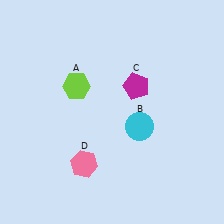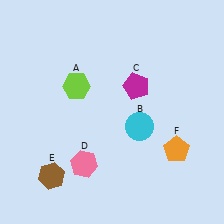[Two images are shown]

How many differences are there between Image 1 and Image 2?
There are 2 differences between the two images.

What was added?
A brown hexagon (E), an orange pentagon (F) were added in Image 2.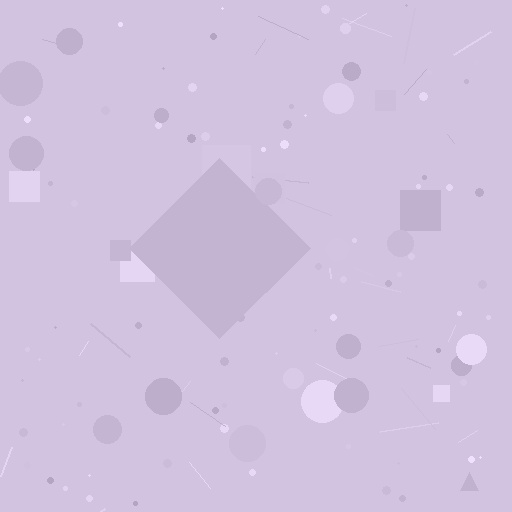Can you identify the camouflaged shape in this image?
The camouflaged shape is a diamond.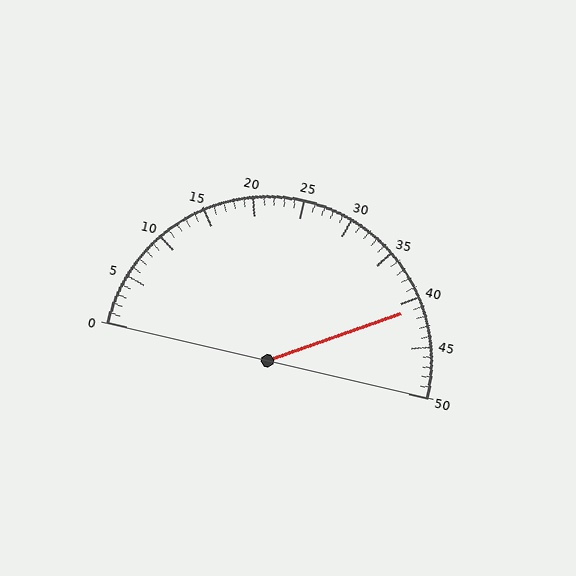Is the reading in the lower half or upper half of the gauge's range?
The reading is in the upper half of the range (0 to 50).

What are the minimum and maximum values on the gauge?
The gauge ranges from 0 to 50.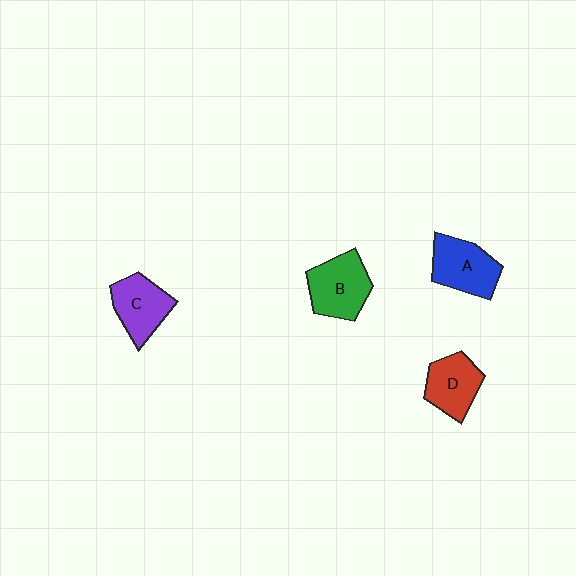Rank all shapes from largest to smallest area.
From largest to smallest: B (green), A (blue), C (purple), D (red).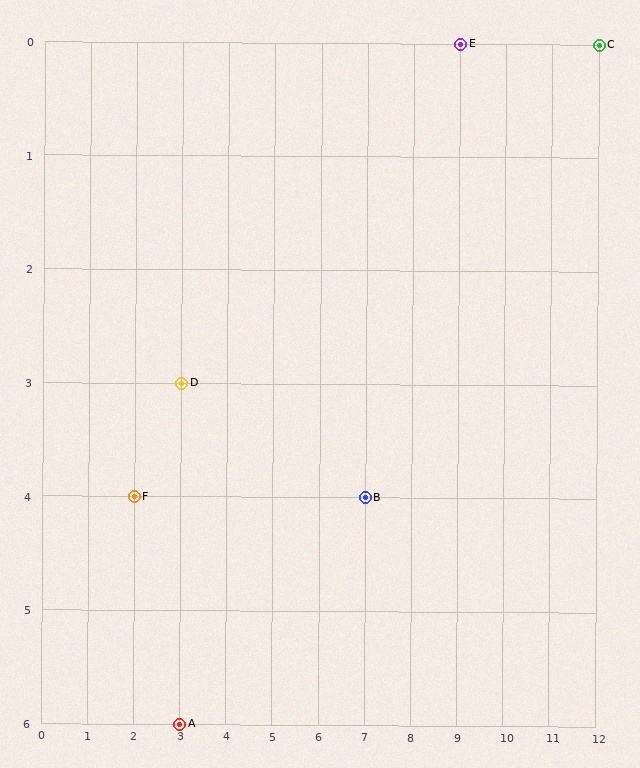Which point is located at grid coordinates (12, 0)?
Point C is at (12, 0).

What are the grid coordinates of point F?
Point F is at grid coordinates (2, 4).